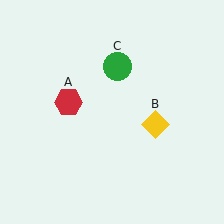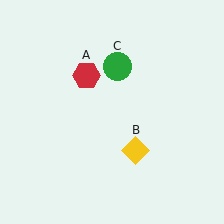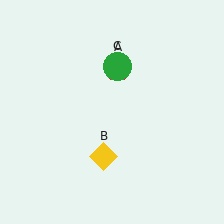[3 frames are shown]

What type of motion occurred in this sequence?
The red hexagon (object A), yellow diamond (object B) rotated clockwise around the center of the scene.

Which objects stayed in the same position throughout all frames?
Green circle (object C) remained stationary.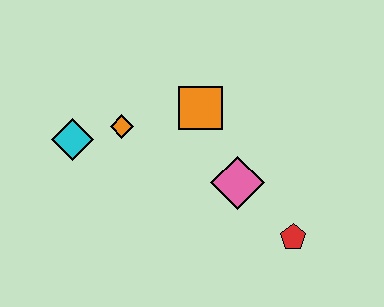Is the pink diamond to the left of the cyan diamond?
No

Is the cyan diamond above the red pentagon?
Yes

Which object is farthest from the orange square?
The red pentagon is farthest from the orange square.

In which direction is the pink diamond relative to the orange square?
The pink diamond is below the orange square.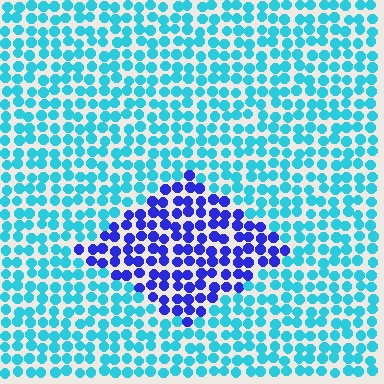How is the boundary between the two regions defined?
The boundary is defined purely by a slight shift in hue (about 55 degrees). Spacing, size, and orientation are identical on both sides.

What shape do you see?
I see a diamond.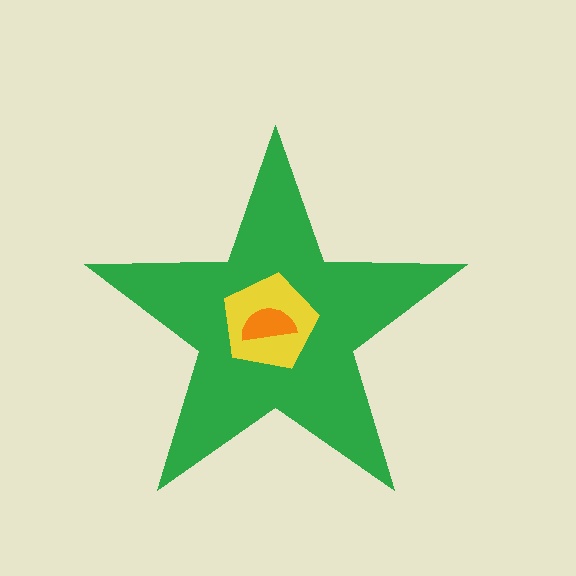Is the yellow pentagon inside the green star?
Yes.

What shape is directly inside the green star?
The yellow pentagon.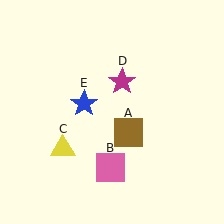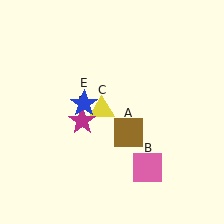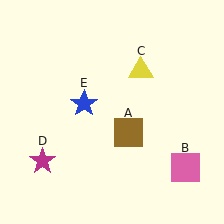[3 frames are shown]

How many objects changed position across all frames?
3 objects changed position: pink square (object B), yellow triangle (object C), magenta star (object D).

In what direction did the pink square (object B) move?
The pink square (object B) moved right.